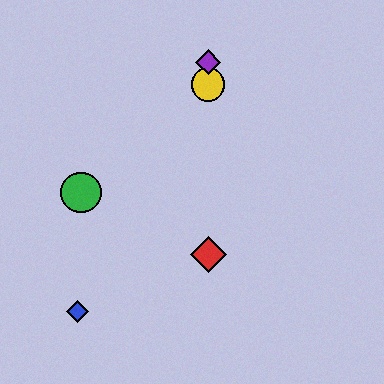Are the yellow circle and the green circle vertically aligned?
No, the yellow circle is at x≈208 and the green circle is at x≈81.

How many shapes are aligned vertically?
3 shapes (the red diamond, the yellow circle, the purple diamond) are aligned vertically.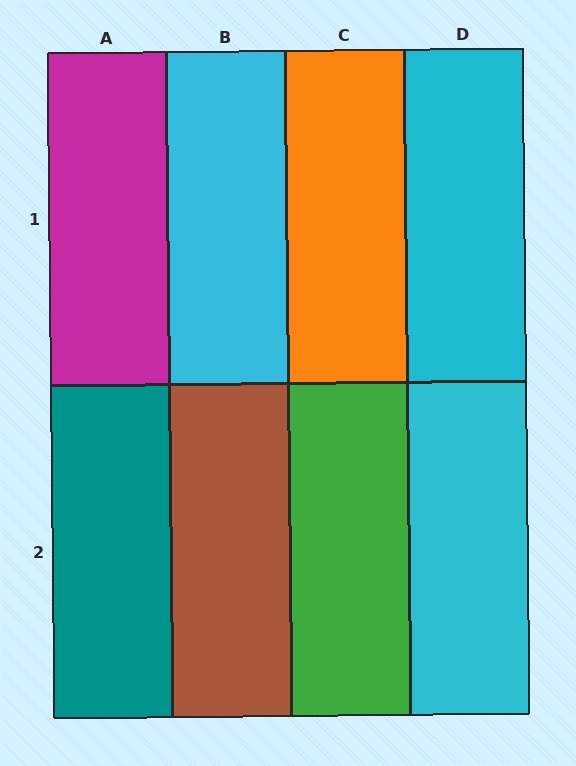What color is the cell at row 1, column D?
Cyan.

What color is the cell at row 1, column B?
Cyan.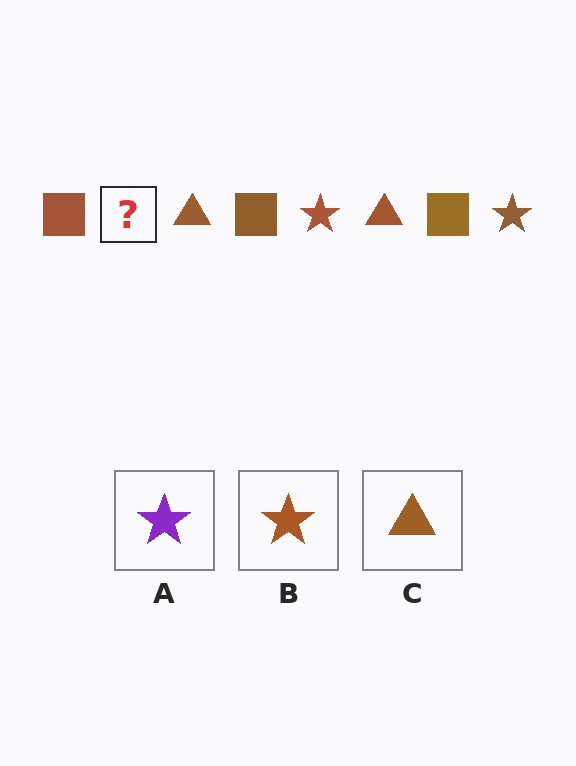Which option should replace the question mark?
Option B.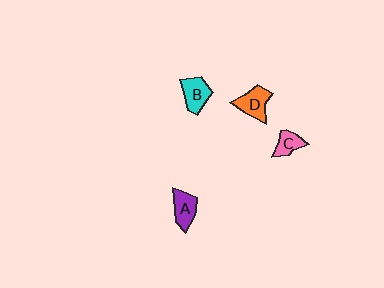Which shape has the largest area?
Shape D (orange).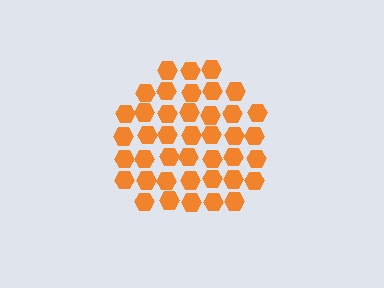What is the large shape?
The large shape is a circle.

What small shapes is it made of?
It is made of small hexagons.